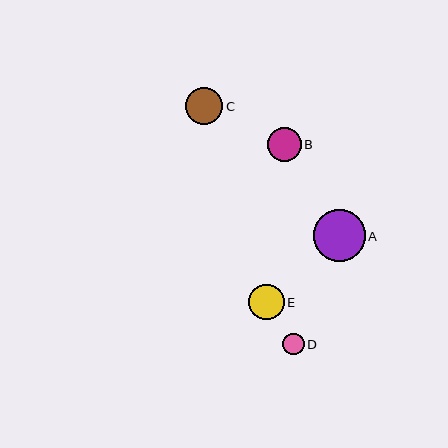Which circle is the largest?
Circle A is the largest with a size of approximately 52 pixels.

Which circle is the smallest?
Circle D is the smallest with a size of approximately 21 pixels.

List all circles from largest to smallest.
From largest to smallest: A, C, E, B, D.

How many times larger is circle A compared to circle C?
Circle A is approximately 1.4 times the size of circle C.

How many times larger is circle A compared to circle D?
Circle A is approximately 2.4 times the size of circle D.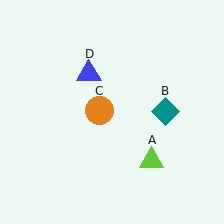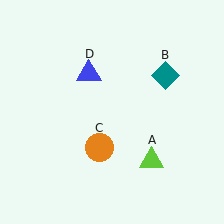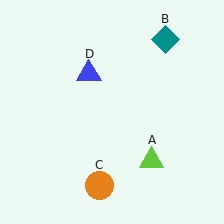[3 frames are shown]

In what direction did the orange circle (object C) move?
The orange circle (object C) moved down.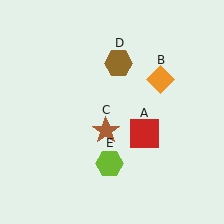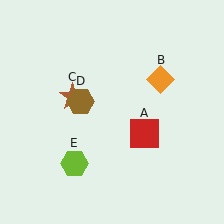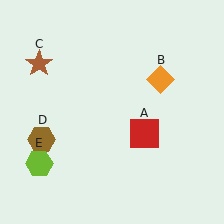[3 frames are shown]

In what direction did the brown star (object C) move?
The brown star (object C) moved up and to the left.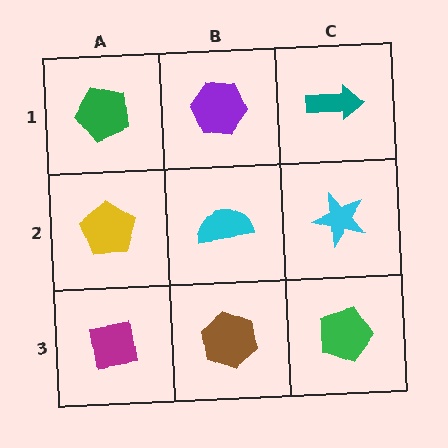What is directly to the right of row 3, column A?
A brown hexagon.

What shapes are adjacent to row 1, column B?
A cyan semicircle (row 2, column B), a green pentagon (row 1, column A), a teal arrow (row 1, column C).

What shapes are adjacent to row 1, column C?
A cyan star (row 2, column C), a purple hexagon (row 1, column B).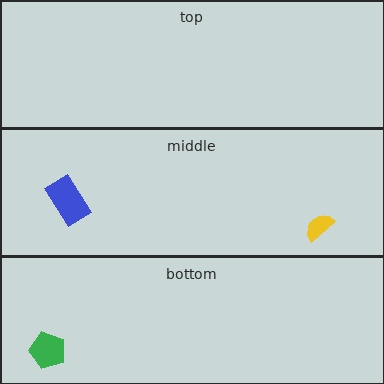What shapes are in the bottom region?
The green pentagon.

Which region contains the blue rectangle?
The middle region.